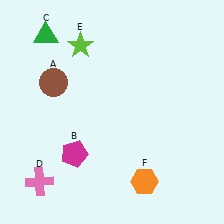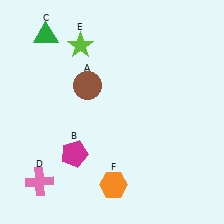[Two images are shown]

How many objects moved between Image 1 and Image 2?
2 objects moved between the two images.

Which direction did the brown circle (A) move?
The brown circle (A) moved right.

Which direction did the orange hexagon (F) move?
The orange hexagon (F) moved left.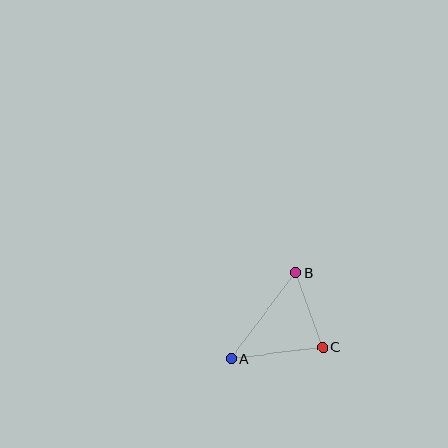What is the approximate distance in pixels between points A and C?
The distance between A and C is approximately 93 pixels.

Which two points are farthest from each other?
Points A and B are farthest from each other.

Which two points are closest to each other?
Points B and C are closest to each other.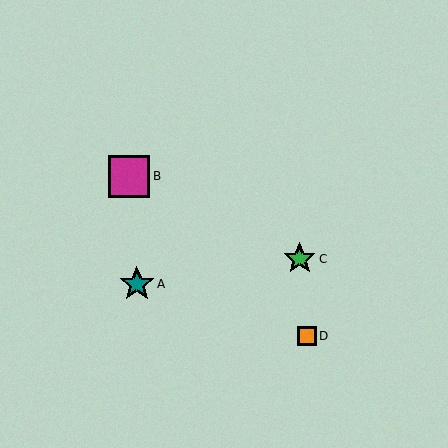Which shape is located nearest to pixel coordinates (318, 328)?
The orange square (labeled D) at (307, 336) is nearest to that location.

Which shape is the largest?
The magenta square (labeled B) is the largest.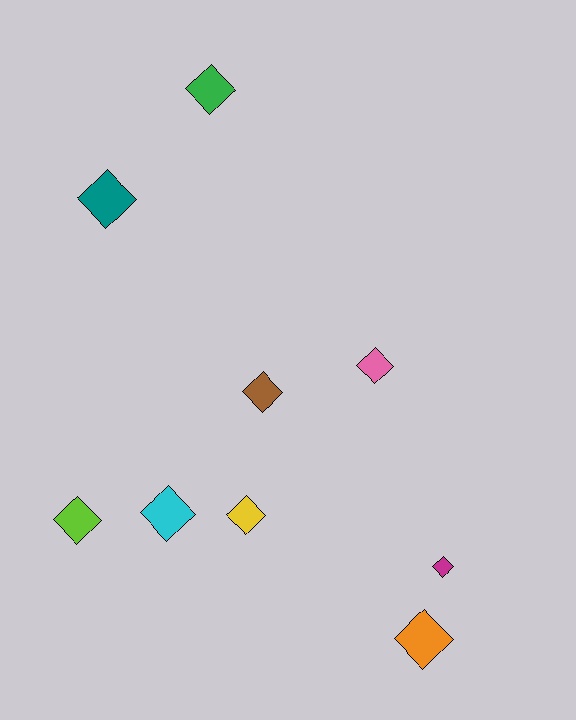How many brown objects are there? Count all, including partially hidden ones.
There is 1 brown object.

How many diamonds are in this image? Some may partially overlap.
There are 9 diamonds.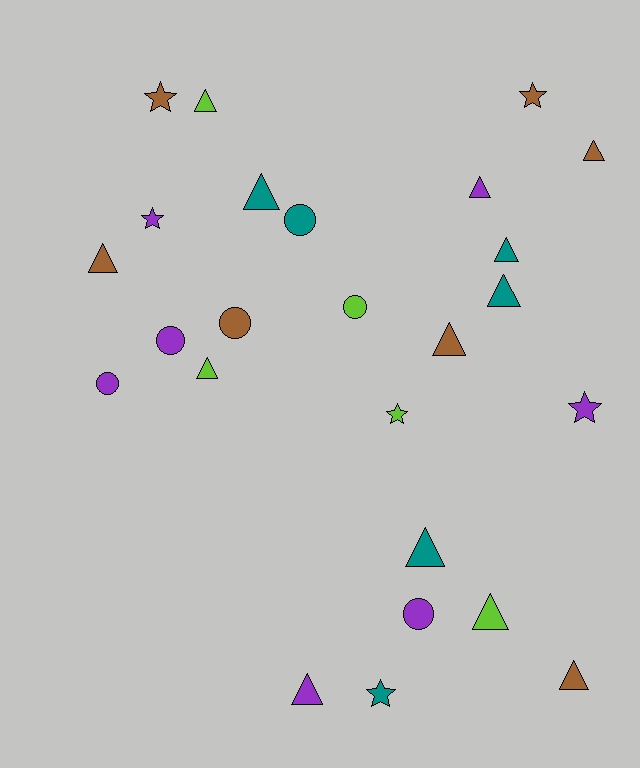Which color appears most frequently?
Purple, with 7 objects.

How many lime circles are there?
There is 1 lime circle.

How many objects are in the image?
There are 25 objects.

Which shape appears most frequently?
Triangle, with 13 objects.